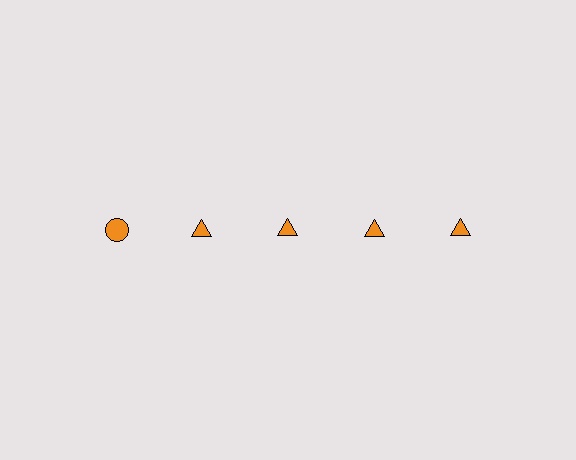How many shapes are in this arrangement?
There are 5 shapes arranged in a grid pattern.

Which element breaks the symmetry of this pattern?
The orange circle in the top row, leftmost column breaks the symmetry. All other shapes are orange triangles.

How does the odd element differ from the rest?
It has a different shape: circle instead of triangle.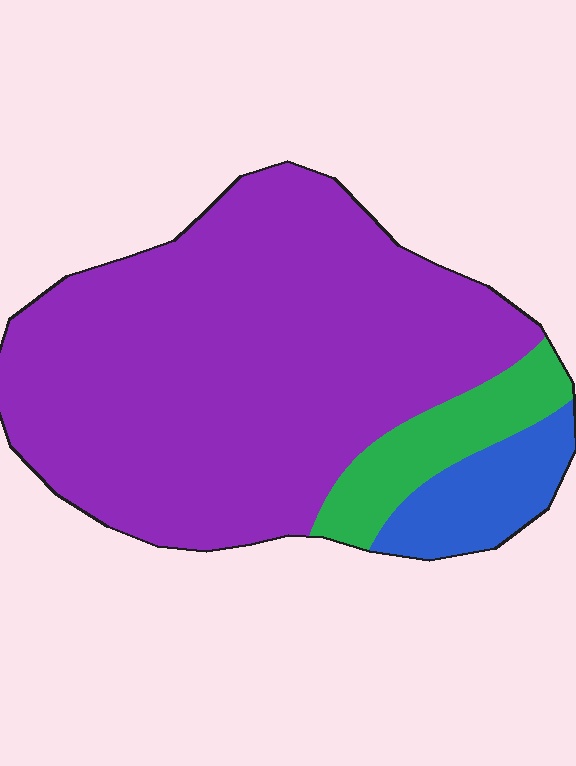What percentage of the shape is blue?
Blue takes up about one tenth (1/10) of the shape.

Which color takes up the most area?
Purple, at roughly 80%.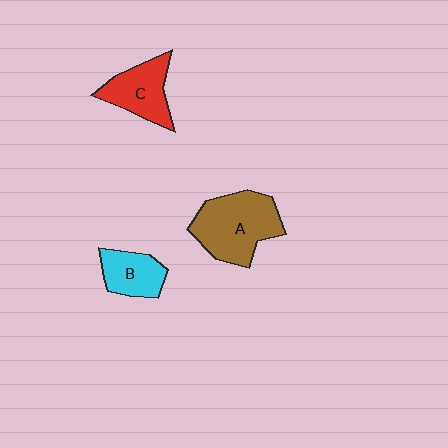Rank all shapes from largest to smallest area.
From largest to smallest: A (brown), C (red), B (cyan).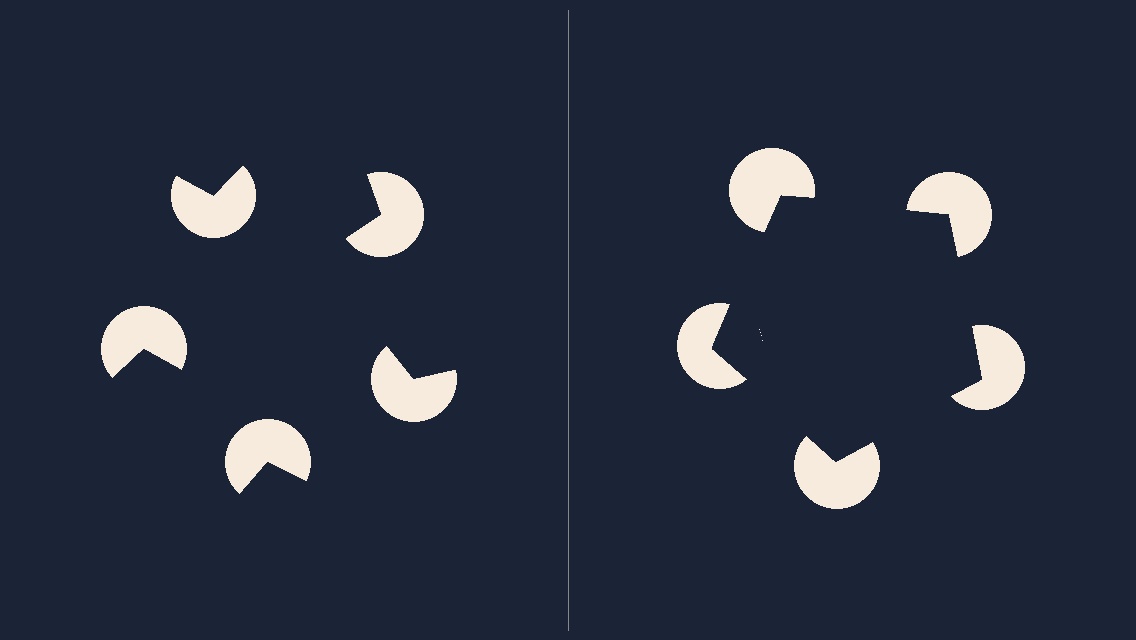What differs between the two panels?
The pac-man discs are positioned identically on both sides; only the wedge orientations differ. On the right they align to a pentagon; on the left they are misaligned.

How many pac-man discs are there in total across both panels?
10 — 5 on each side.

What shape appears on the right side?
An illusory pentagon.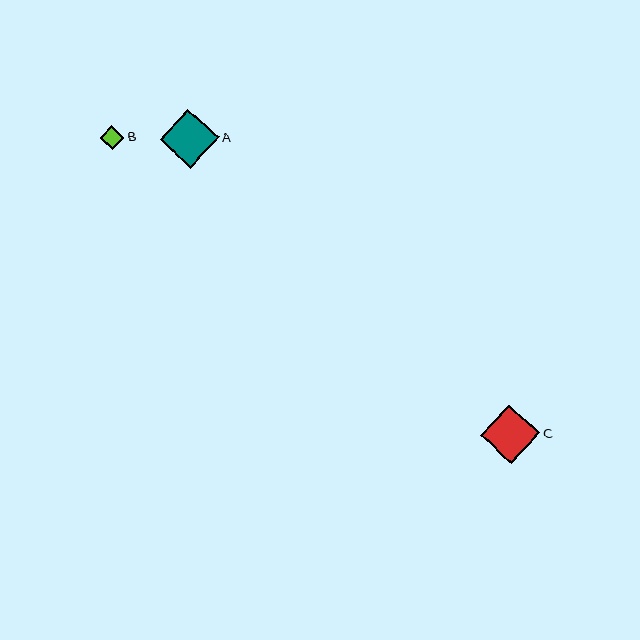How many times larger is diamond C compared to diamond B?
Diamond C is approximately 2.5 times the size of diamond B.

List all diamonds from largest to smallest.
From largest to smallest: C, A, B.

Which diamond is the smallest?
Diamond B is the smallest with a size of approximately 24 pixels.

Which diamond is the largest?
Diamond C is the largest with a size of approximately 59 pixels.